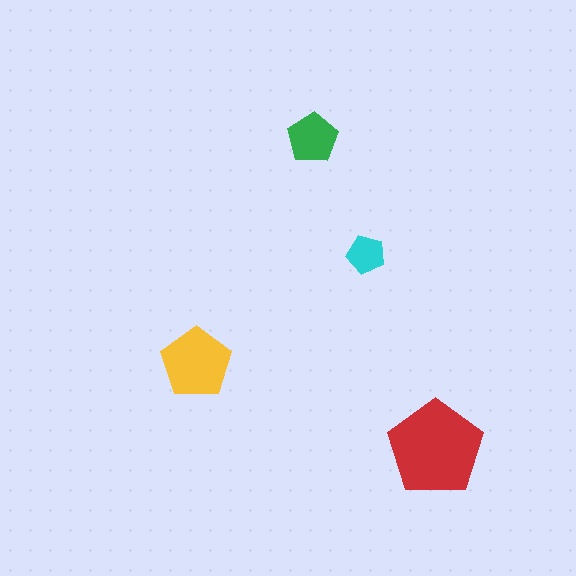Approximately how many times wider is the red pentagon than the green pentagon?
About 2 times wider.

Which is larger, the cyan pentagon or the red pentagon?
The red one.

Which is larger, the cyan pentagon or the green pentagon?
The green one.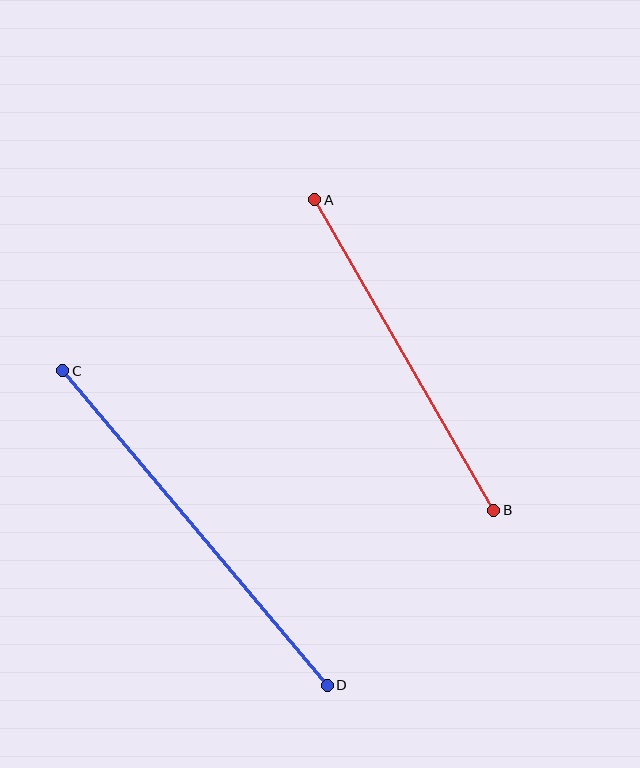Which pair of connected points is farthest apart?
Points C and D are farthest apart.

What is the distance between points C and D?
The distance is approximately 411 pixels.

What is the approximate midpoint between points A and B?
The midpoint is at approximately (404, 355) pixels.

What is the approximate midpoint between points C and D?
The midpoint is at approximately (195, 528) pixels.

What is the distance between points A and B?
The distance is approximately 358 pixels.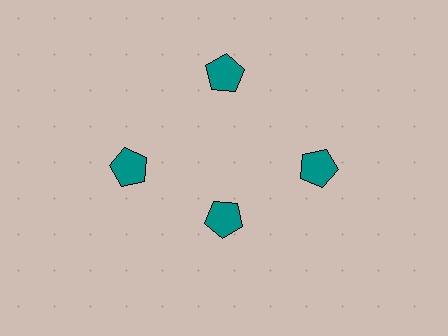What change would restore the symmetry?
The symmetry would be restored by moving it outward, back onto the ring so that all 4 pentagons sit at equal angles and equal distance from the center.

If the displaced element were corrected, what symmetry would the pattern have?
It would have 4-fold rotational symmetry — the pattern would map onto itself every 90 degrees.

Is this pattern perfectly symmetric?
No. The 4 teal pentagons are arranged in a ring, but one element near the 6 o'clock position is pulled inward toward the center, breaking the 4-fold rotational symmetry.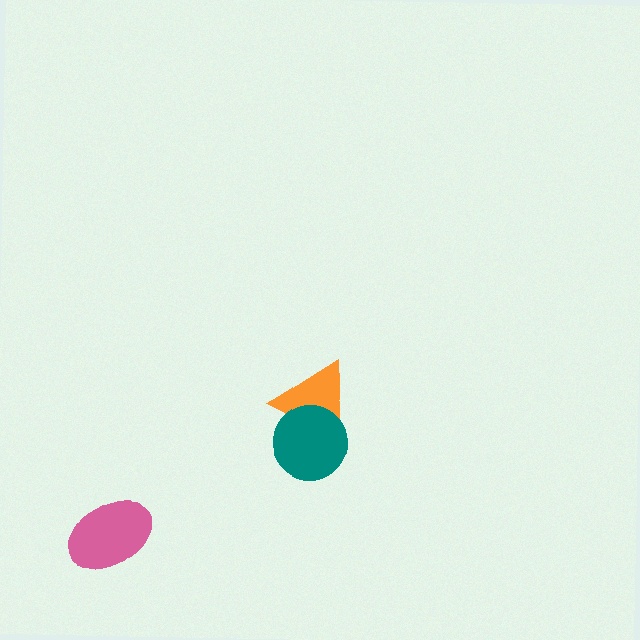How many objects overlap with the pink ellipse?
0 objects overlap with the pink ellipse.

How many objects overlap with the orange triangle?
1 object overlaps with the orange triangle.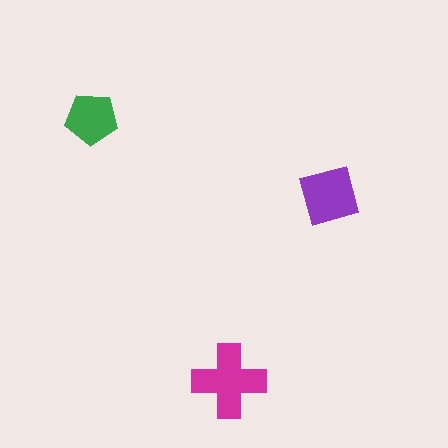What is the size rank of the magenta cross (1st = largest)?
1st.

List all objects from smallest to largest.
The green pentagon, the purple diamond, the magenta cross.